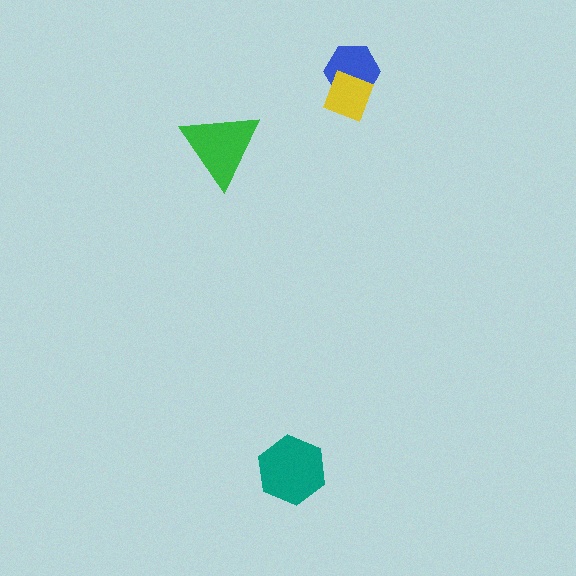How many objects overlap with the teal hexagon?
0 objects overlap with the teal hexagon.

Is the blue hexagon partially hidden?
Yes, it is partially covered by another shape.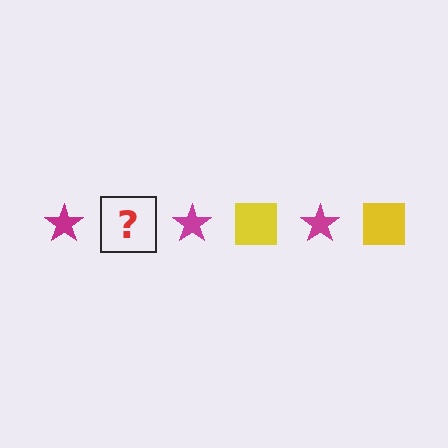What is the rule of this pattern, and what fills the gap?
The rule is that the pattern alternates between magenta star and yellow square. The gap should be filled with a yellow square.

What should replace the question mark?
The question mark should be replaced with a yellow square.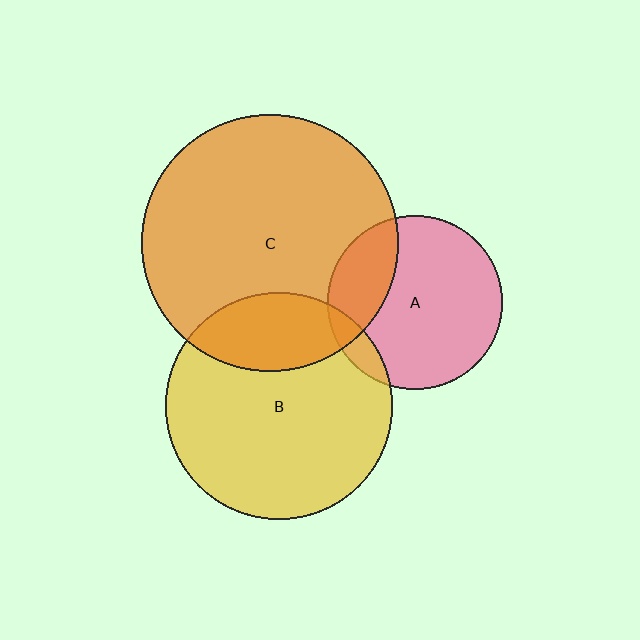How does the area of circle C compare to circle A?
Approximately 2.2 times.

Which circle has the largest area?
Circle C (orange).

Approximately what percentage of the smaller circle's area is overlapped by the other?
Approximately 25%.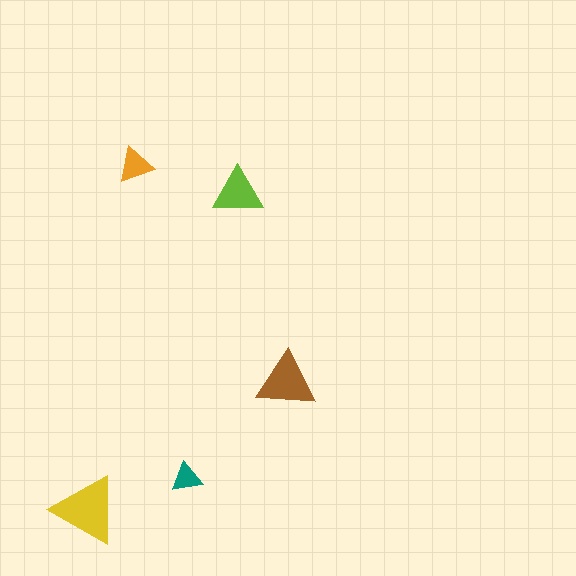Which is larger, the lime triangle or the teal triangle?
The lime one.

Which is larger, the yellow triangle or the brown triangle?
The yellow one.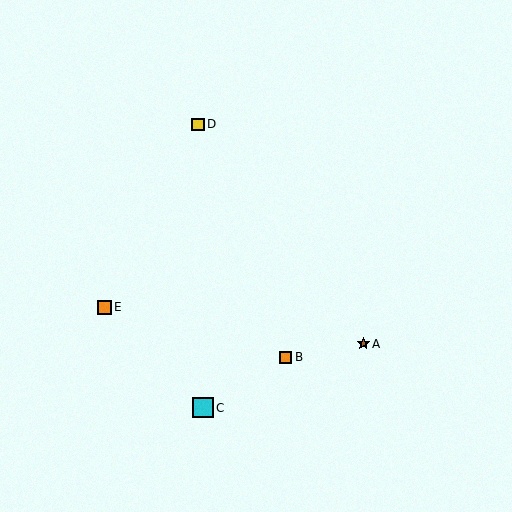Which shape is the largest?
The cyan square (labeled C) is the largest.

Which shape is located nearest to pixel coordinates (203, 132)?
The yellow square (labeled D) at (198, 124) is nearest to that location.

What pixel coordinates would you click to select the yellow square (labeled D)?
Click at (198, 124) to select the yellow square D.